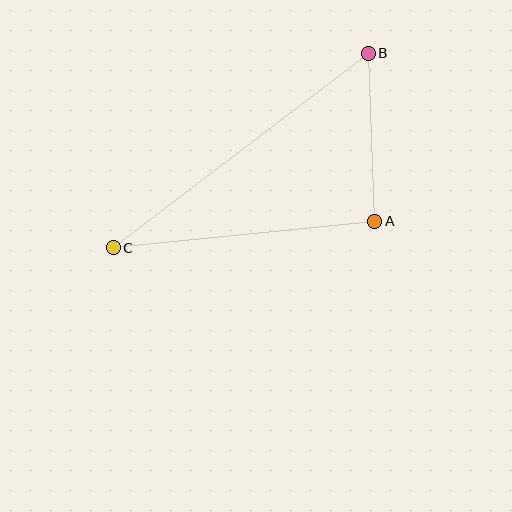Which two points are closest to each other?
Points A and B are closest to each other.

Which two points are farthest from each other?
Points B and C are farthest from each other.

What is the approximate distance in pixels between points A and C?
The distance between A and C is approximately 263 pixels.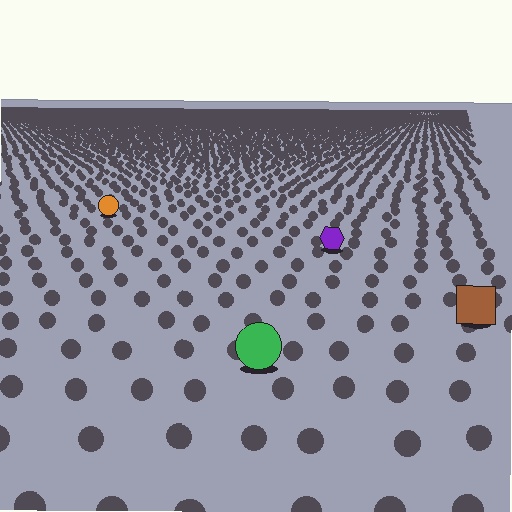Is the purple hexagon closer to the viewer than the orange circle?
Yes. The purple hexagon is closer — you can tell from the texture gradient: the ground texture is coarser near it.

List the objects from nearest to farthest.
From nearest to farthest: the green circle, the brown square, the purple hexagon, the orange circle.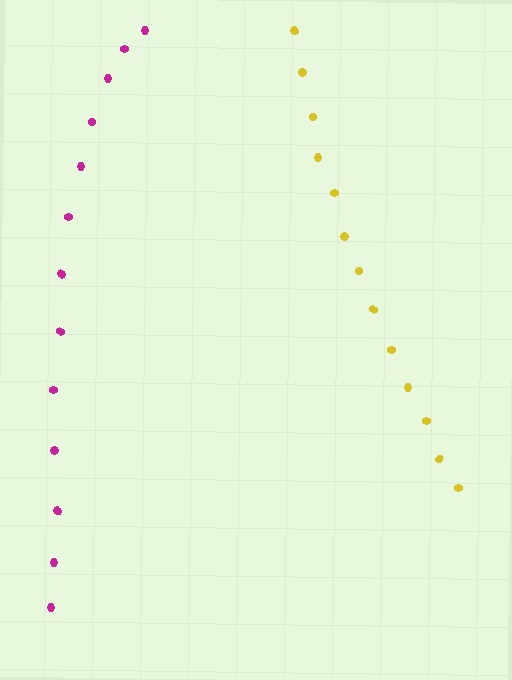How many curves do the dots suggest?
There are 2 distinct paths.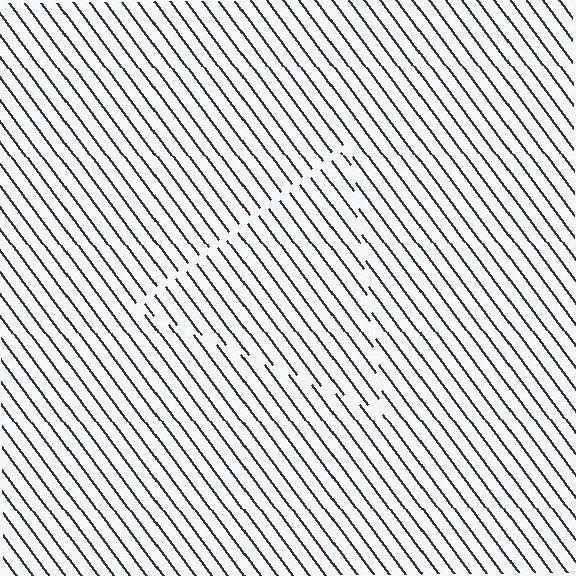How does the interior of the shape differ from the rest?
The interior of the shape contains the same grating, shifted by half a period — the contour is defined by the phase discontinuity where line-ends from the inner and outer gratings abut.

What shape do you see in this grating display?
An illusory triangle. The interior of the shape contains the same grating, shifted by half a period — the contour is defined by the phase discontinuity where line-ends from the inner and outer gratings abut.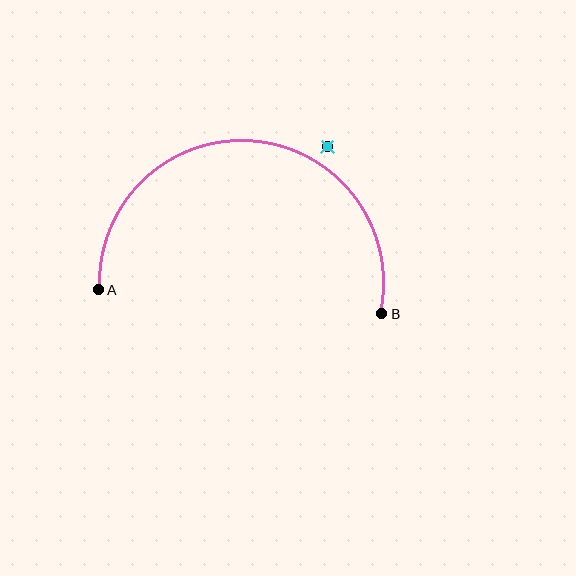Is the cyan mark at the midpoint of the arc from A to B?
No — the cyan mark does not lie on the arc at all. It sits slightly outside the curve.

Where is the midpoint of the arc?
The arc midpoint is the point on the curve farthest from the straight line joining A and B. It sits above that line.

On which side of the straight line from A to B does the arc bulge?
The arc bulges above the straight line connecting A and B.